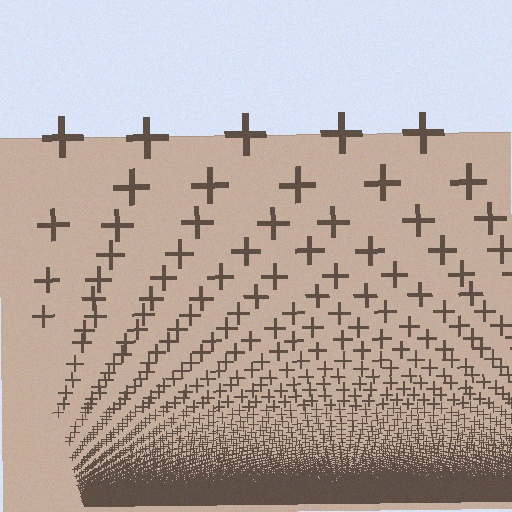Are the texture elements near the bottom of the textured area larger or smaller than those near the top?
Smaller. The gradient is inverted — elements near the bottom are smaller and denser.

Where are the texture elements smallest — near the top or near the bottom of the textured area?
Near the bottom.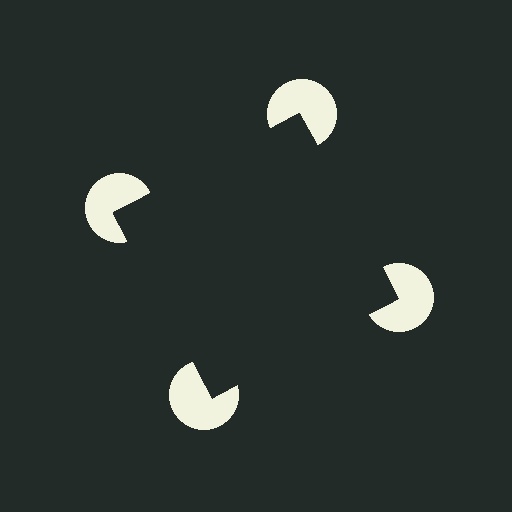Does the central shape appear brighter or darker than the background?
It typically appears slightly darker than the background, even though no actual brightness change is drawn.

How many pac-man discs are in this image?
There are 4 — one at each vertex of the illusory square.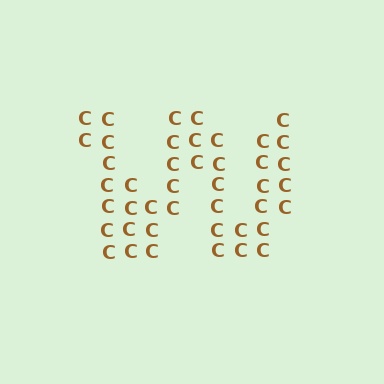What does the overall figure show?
The overall figure shows the letter W.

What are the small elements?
The small elements are letter C's.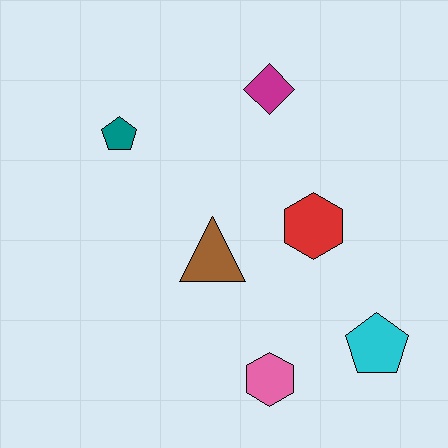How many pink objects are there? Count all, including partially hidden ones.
There is 1 pink object.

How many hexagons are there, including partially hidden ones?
There are 2 hexagons.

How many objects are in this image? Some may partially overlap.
There are 6 objects.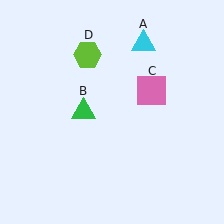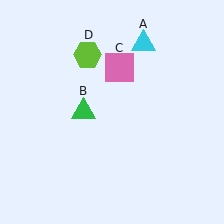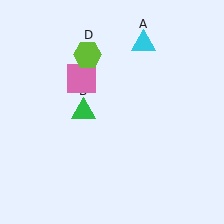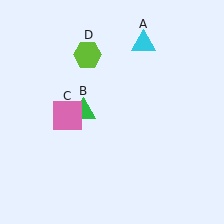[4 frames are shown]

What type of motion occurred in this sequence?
The pink square (object C) rotated counterclockwise around the center of the scene.